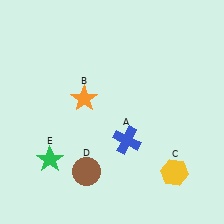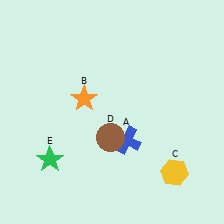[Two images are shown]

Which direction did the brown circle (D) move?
The brown circle (D) moved up.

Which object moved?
The brown circle (D) moved up.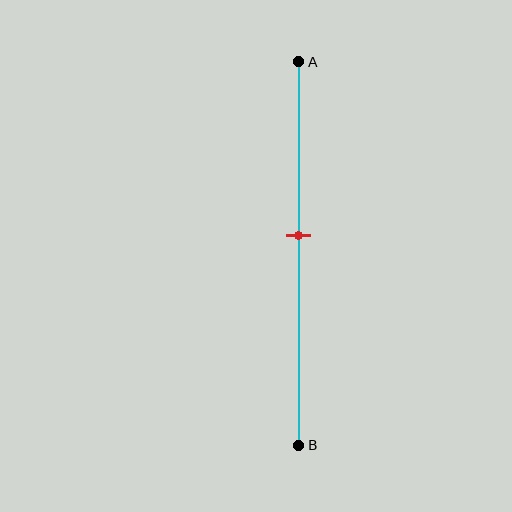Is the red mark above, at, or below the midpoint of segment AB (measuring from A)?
The red mark is above the midpoint of segment AB.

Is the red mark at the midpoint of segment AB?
No, the mark is at about 45% from A, not at the 50% midpoint.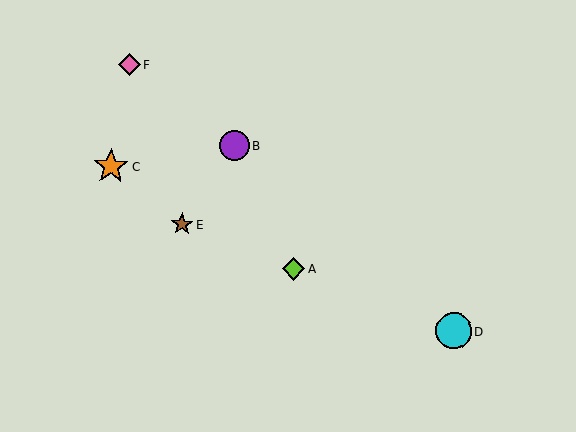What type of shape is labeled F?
Shape F is a pink diamond.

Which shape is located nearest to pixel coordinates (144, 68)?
The pink diamond (labeled F) at (129, 64) is nearest to that location.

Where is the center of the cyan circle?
The center of the cyan circle is at (454, 331).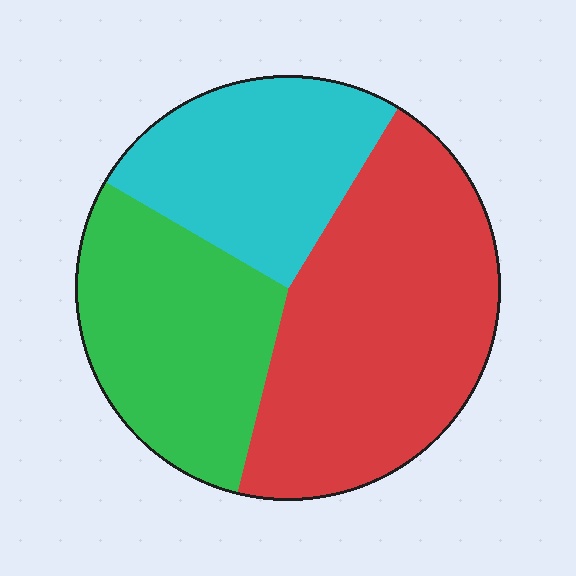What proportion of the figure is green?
Green takes up about one third (1/3) of the figure.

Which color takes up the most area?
Red, at roughly 45%.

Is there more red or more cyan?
Red.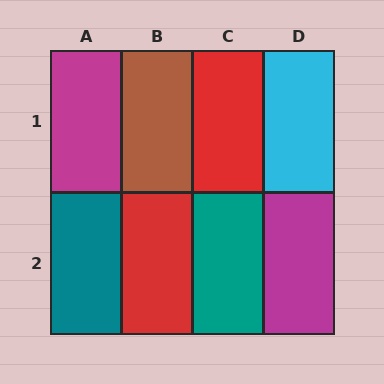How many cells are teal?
2 cells are teal.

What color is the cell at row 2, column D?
Magenta.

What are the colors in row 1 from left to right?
Magenta, brown, red, cyan.